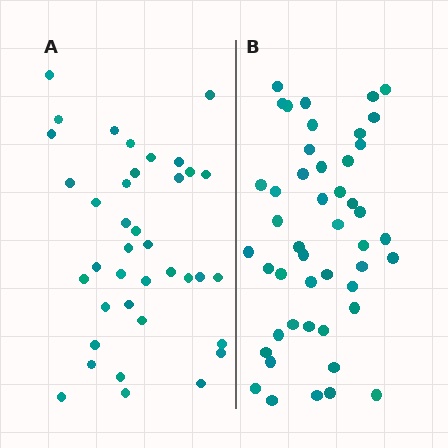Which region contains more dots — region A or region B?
Region B (the right region) has more dots.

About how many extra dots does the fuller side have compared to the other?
Region B has roughly 8 or so more dots than region A.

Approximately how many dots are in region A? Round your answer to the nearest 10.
About 40 dots. (The exact count is 38, which rounds to 40.)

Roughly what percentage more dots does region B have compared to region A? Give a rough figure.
About 25% more.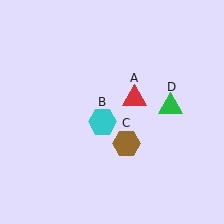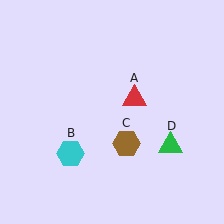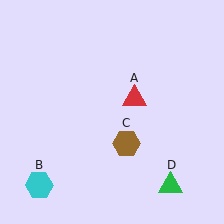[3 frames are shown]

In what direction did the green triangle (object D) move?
The green triangle (object D) moved down.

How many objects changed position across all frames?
2 objects changed position: cyan hexagon (object B), green triangle (object D).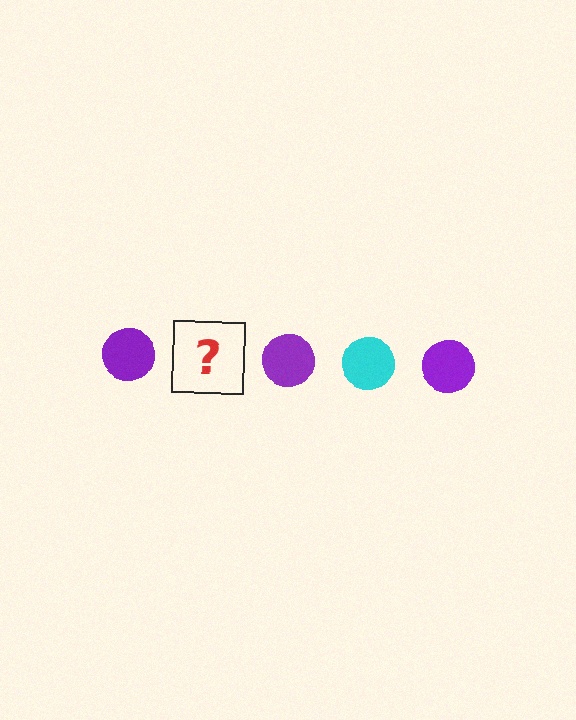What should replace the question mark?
The question mark should be replaced with a cyan circle.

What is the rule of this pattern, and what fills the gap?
The rule is that the pattern cycles through purple, cyan circles. The gap should be filled with a cyan circle.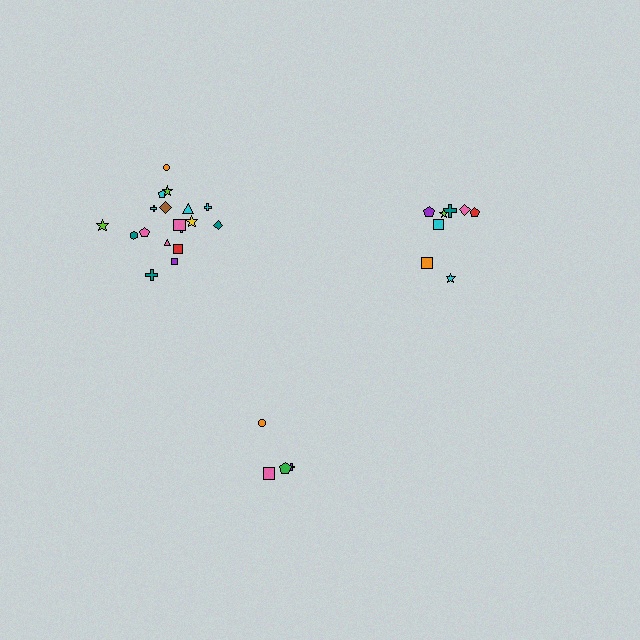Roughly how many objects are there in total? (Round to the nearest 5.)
Roughly 30 objects in total.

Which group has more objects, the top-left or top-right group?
The top-left group.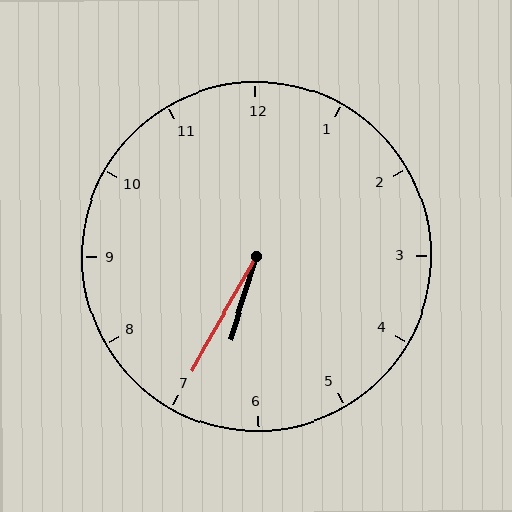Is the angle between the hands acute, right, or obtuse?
It is acute.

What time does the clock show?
6:35.